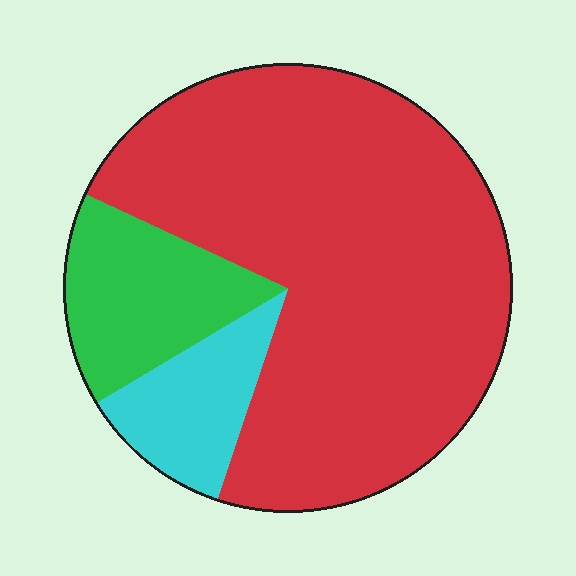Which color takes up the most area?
Red, at roughly 75%.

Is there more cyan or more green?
Green.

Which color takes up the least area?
Cyan, at roughly 10%.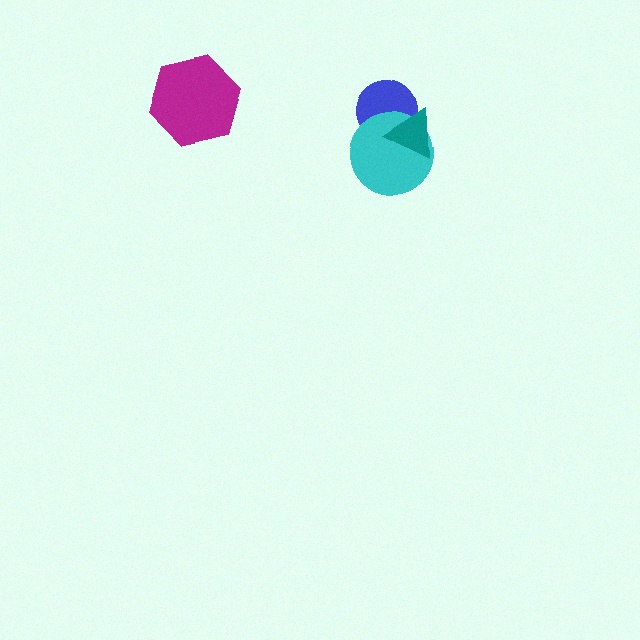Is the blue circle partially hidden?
Yes, it is partially covered by another shape.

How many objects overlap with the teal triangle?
2 objects overlap with the teal triangle.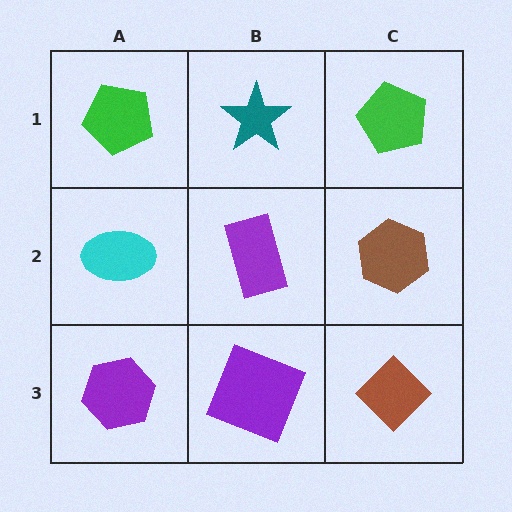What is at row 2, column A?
A cyan ellipse.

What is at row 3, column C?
A brown diamond.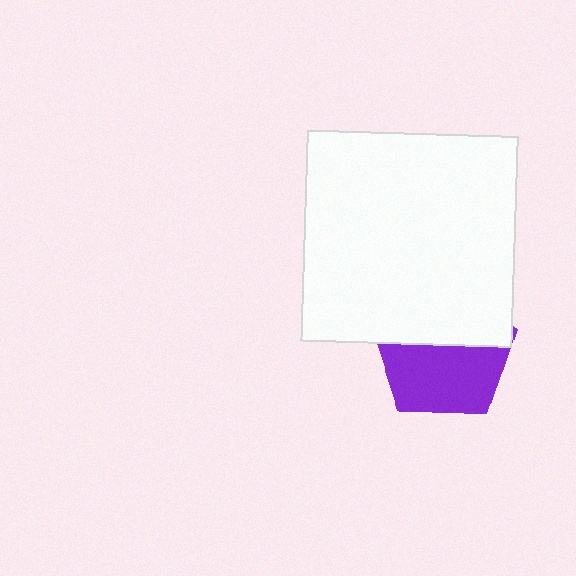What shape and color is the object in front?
The object in front is a white square.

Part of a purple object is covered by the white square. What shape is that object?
It is a pentagon.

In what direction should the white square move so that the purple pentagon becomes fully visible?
The white square should move up. That is the shortest direction to clear the overlap and leave the purple pentagon fully visible.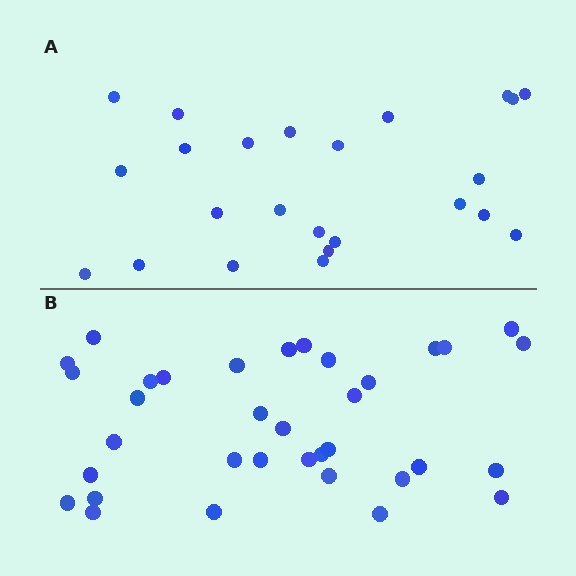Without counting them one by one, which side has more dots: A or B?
Region B (the bottom region) has more dots.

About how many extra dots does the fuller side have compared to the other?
Region B has roughly 12 or so more dots than region A.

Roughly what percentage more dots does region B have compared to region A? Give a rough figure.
About 45% more.